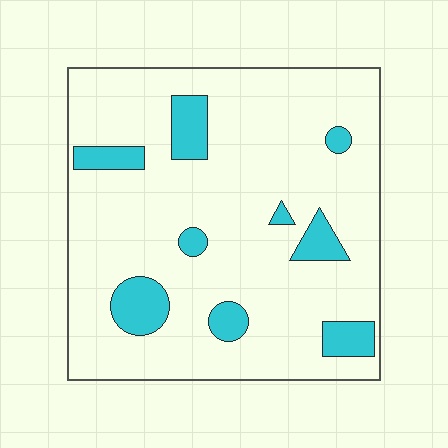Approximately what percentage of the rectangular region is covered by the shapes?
Approximately 15%.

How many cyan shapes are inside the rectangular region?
9.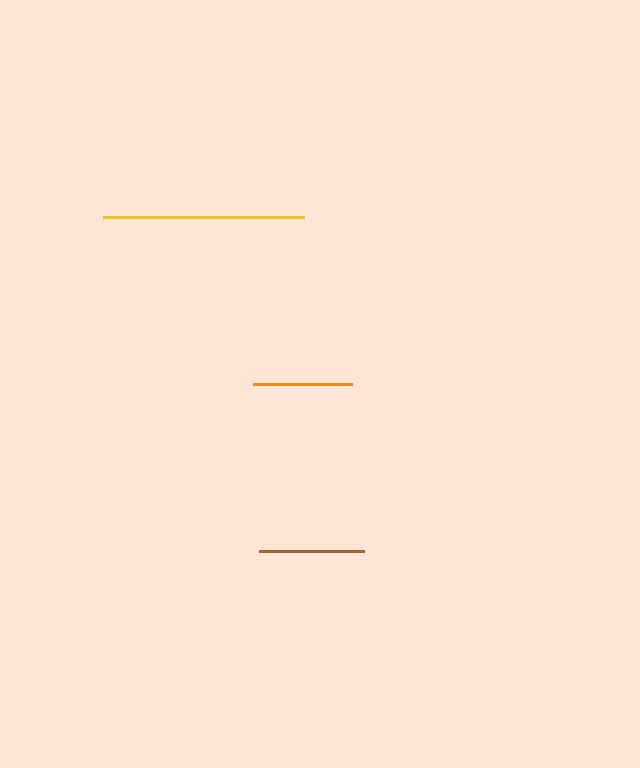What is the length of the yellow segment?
The yellow segment is approximately 200 pixels long.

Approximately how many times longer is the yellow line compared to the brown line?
The yellow line is approximately 1.9 times the length of the brown line.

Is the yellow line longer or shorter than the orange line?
The yellow line is longer than the orange line.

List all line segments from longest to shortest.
From longest to shortest: yellow, brown, orange.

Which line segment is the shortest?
The orange line is the shortest at approximately 99 pixels.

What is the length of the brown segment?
The brown segment is approximately 104 pixels long.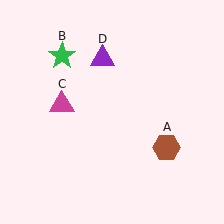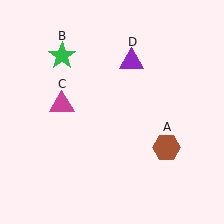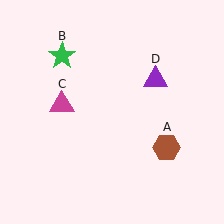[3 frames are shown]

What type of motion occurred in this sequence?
The purple triangle (object D) rotated clockwise around the center of the scene.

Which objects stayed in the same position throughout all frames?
Brown hexagon (object A) and green star (object B) and magenta triangle (object C) remained stationary.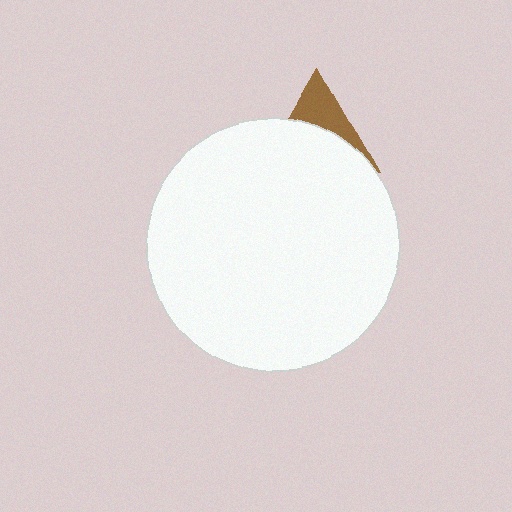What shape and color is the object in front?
The object in front is a white circle.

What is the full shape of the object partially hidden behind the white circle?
The partially hidden object is a brown triangle.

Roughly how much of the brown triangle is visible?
A small part of it is visible (roughly 36%).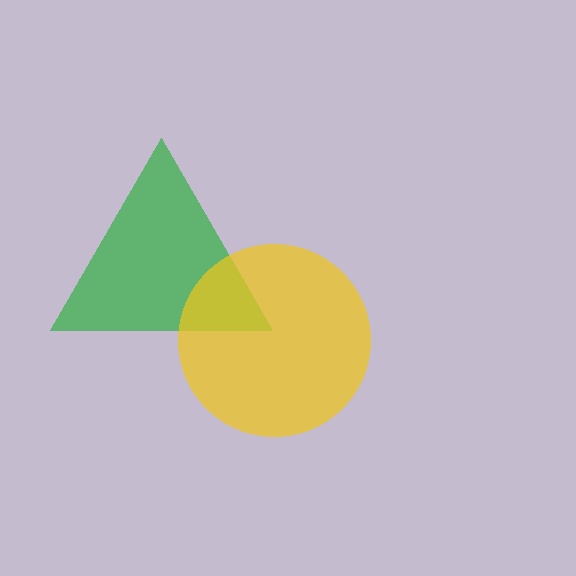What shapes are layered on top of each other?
The layered shapes are: a green triangle, a yellow circle.